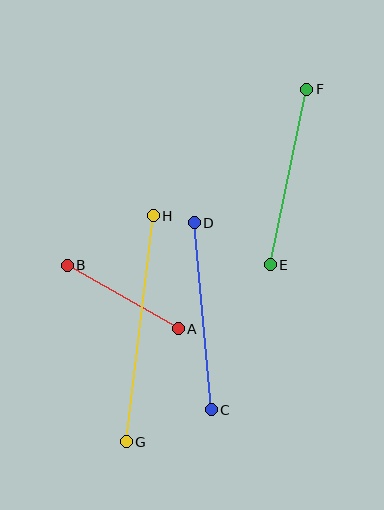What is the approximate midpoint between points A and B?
The midpoint is at approximately (123, 297) pixels.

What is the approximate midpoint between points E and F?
The midpoint is at approximately (288, 177) pixels.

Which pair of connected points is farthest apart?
Points G and H are farthest apart.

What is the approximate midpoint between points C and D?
The midpoint is at approximately (203, 316) pixels.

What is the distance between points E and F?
The distance is approximately 179 pixels.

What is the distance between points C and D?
The distance is approximately 188 pixels.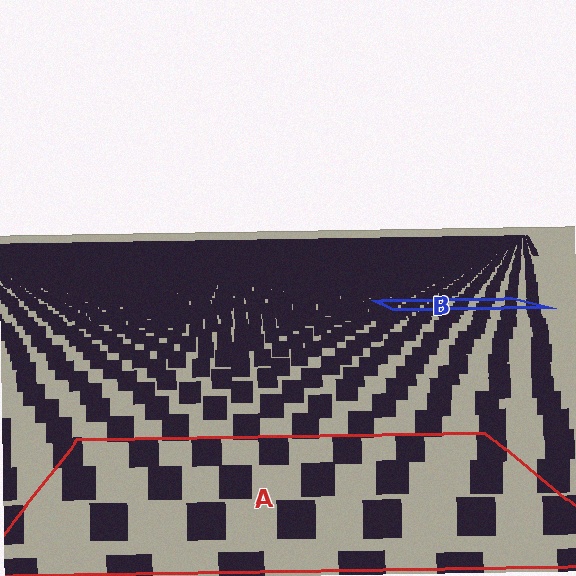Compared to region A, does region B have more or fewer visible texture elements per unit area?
Region B has more texture elements per unit area — they are packed more densely because it is farther away.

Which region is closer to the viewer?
Region A is closer. The texture elements there are larger and more spread out.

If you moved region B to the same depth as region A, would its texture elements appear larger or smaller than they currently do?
They would appear larger. At a closer depth, the same texture elements are projected at a bigger on-screen size.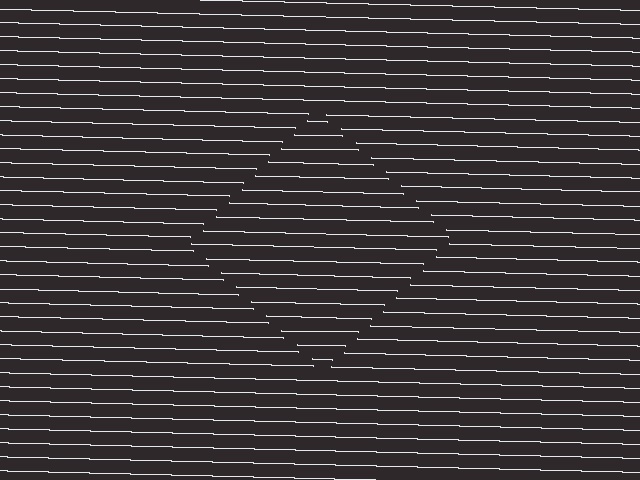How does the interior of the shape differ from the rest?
The interior of the shape contains the same grating, shifted by half a period — the contour is defined by the phase discontinuity where line-ends from the inner and outer gratings abut.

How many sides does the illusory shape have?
4 sides — the line-ends trace a square.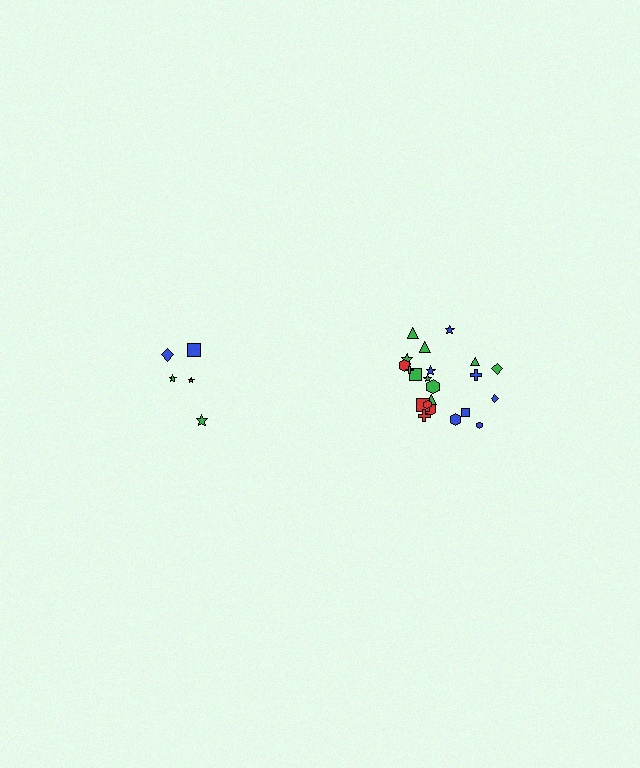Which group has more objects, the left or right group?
The right group.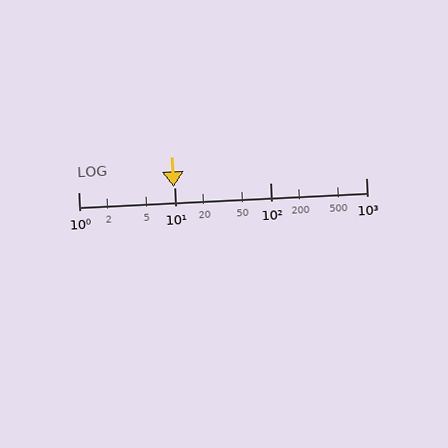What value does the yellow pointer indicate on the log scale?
The pointer indicates approximately 9.9.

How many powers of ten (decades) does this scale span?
The scale spans 3 decades, from 1 to 1000.